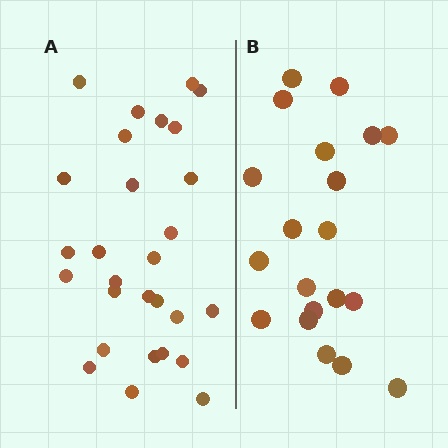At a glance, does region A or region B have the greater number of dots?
Region A (the left region) has more dots.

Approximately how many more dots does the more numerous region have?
Region A has roughly 8 or so more dots than region B.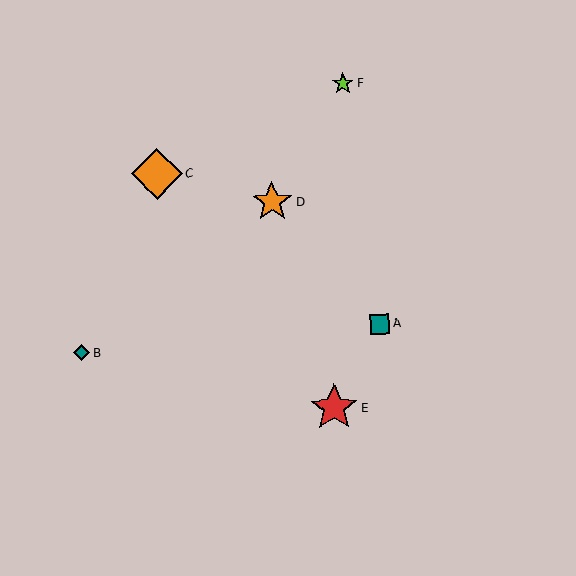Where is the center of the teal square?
The center of the teal square is at (380, 324).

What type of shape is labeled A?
Shape A is a teal square.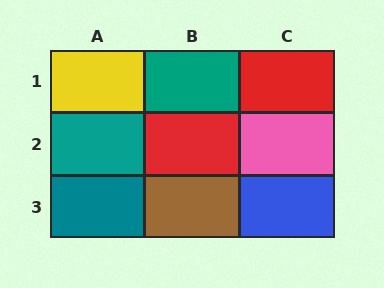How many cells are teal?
3 cells are teal.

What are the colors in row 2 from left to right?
Teal, red, pink.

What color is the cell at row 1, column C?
Red.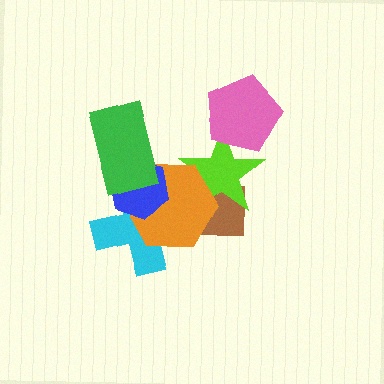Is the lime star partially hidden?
Yes, it is partially covered by another shape.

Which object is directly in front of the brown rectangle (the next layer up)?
The cyan cross is directly in front of the brown rectangle.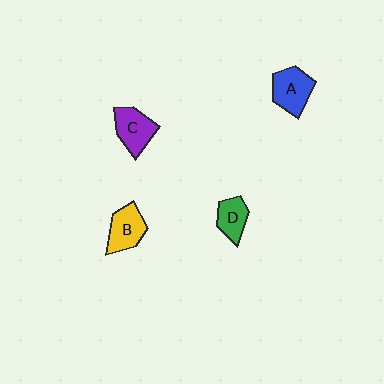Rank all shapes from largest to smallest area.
From largest to smallest: A (blue), C (purple), B (yellow), D (green).